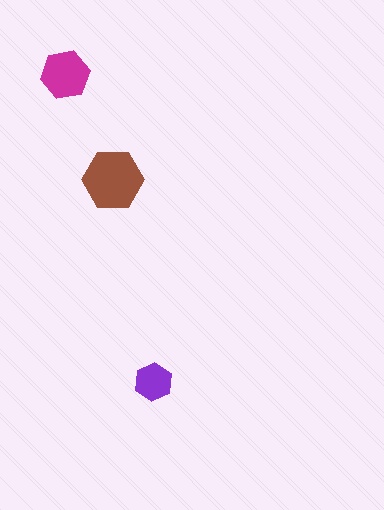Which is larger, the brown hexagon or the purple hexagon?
The brown one.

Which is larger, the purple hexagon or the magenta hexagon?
The magenta one.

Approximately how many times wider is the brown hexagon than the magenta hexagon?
About 1.5 times wider.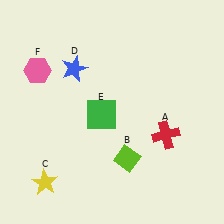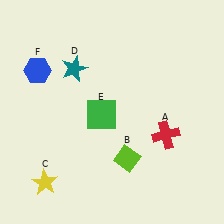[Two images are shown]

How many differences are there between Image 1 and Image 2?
There are 2 differences between the two images.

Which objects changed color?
D changed from blue to teal. F changed from pink to blue.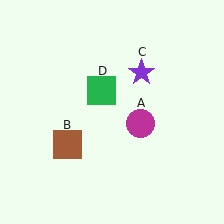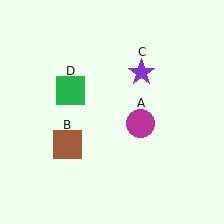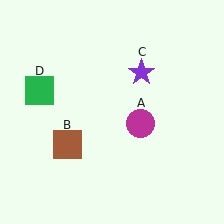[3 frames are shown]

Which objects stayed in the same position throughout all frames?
Magenta circle (object A) and brown square (object B) and purple star (object C) remained stationary.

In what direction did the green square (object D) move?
The green square (object D) moved left.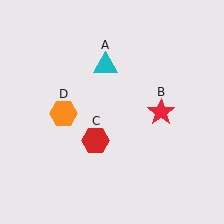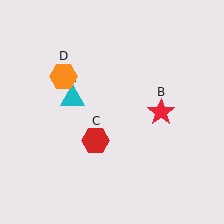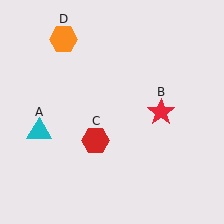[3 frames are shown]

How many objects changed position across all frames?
2 objects changed position: cyan triangle (object A), orange hexagon (object D).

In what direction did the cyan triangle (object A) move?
The cyan triangle (object A) moved down and to the left.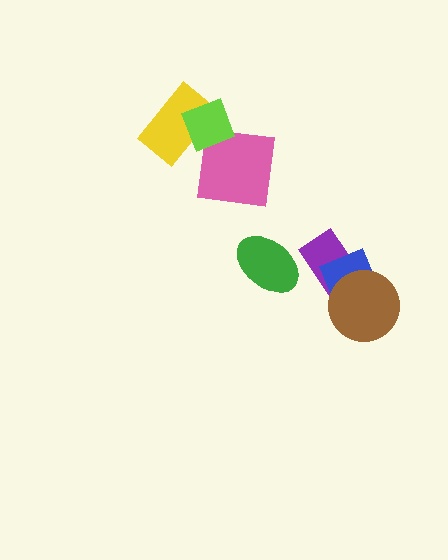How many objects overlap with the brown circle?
2 objects overlap with the brown circle.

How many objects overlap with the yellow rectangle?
2 objects overlap with the yellow rectangle.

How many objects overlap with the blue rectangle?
2 objects overlap with the blue rectangle.